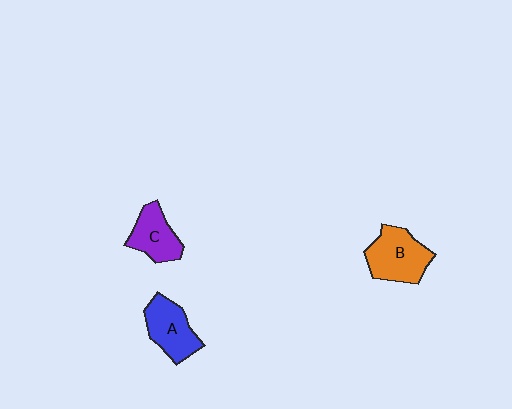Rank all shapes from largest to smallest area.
From largest to smallest: B (orange), A (blue), C (purple).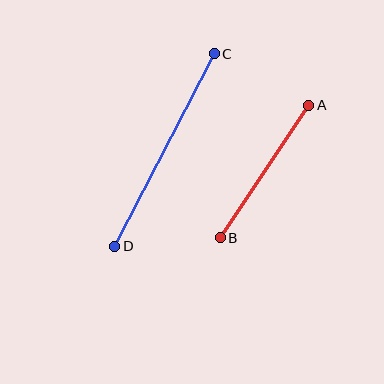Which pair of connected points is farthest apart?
Points C and D are farthest apart.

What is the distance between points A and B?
The distance is approximately 159 pixels.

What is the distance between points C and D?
The distance is approximately 217 pixels.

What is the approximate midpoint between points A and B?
The midpoint is at approximately (264, 172) pixels.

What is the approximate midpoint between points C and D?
The midpoint is at approximately (165, 150) pixels.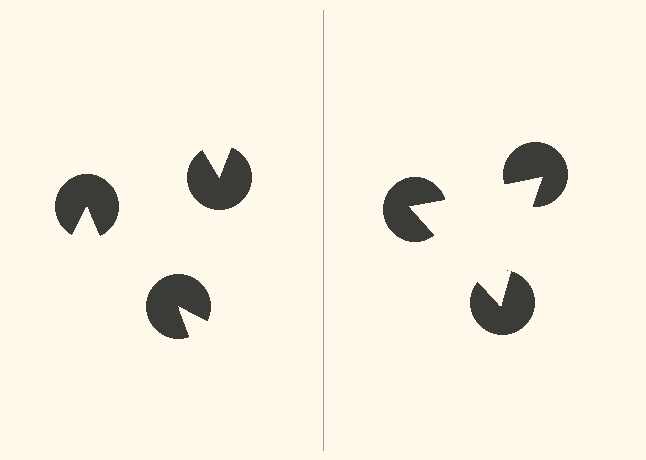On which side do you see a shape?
An illusory triangle appears on the right side. On the left side the wedge cuts are rotated, so no coherent shape forms.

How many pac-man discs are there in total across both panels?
6 — 3 on each side.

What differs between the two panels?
The pac-man discs are positioned identically on both sides; only the wedge orientations differ. On the right they align to a triangle; on the left they are misaligned.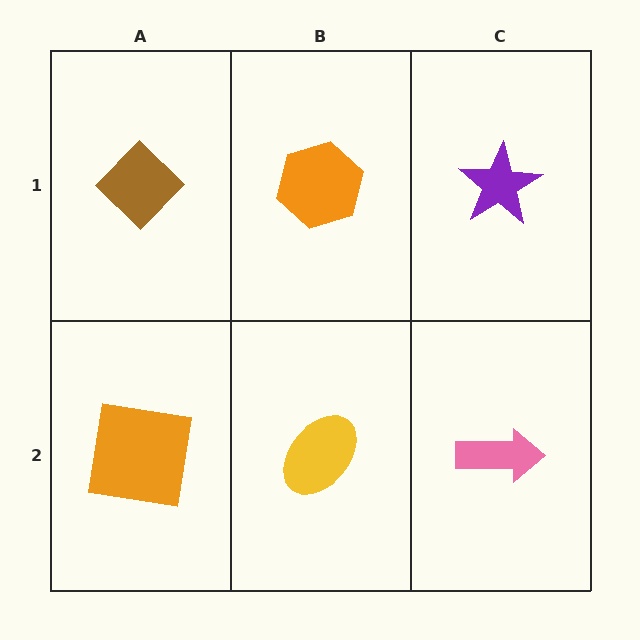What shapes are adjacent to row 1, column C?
A pink arrow (row 2, column C), an orange hexagon (row 1, column B).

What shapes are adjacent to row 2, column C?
A purple star (row 1, column C), a yellow ellipse (row 2, column B).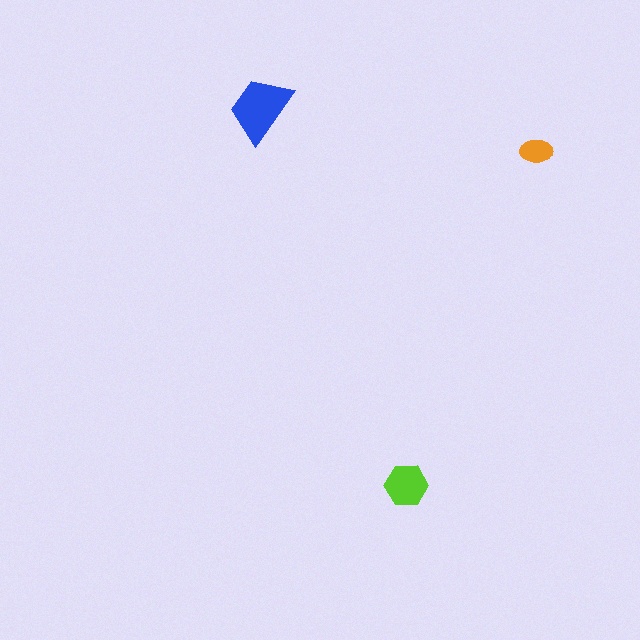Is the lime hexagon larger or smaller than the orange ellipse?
Larger.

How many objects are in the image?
There are 3 objects in the image.